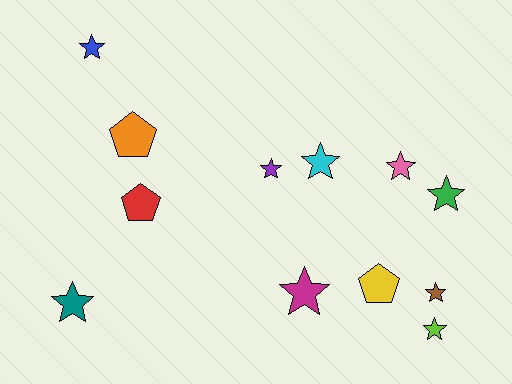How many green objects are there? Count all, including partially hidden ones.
There is 1 green object.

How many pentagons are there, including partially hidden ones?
There are 3 pentagons.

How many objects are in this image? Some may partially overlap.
There are 12 objects.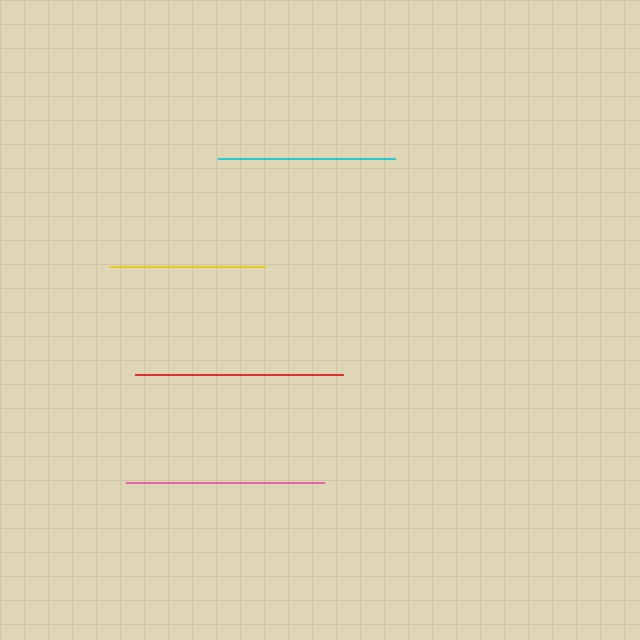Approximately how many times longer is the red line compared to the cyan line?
The red line is approximately 1.2 times the length of the cyan line.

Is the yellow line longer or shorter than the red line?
The red line is longer than the yellow line.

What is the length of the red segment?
The red segment is approximately 208 pixels long.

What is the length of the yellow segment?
The yellow segment is approximately 155 pixels long.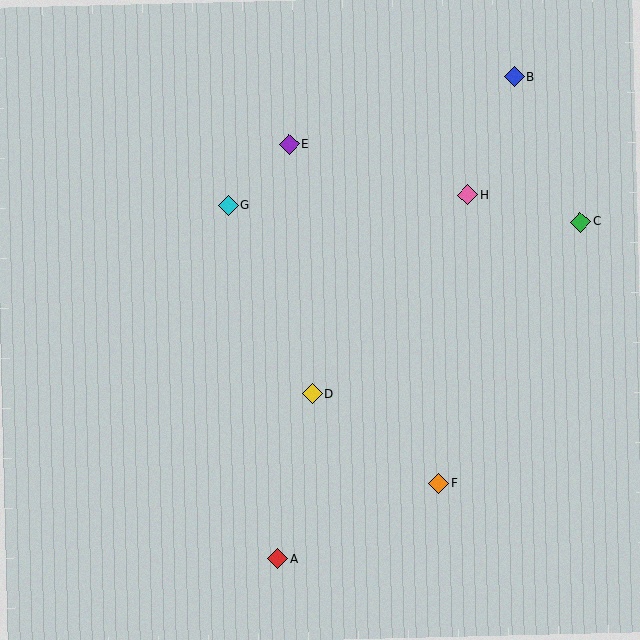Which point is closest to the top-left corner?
Point G is closest to the top-left corner.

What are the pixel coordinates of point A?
Point A is at (278, 559).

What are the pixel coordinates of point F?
Point F is at (439, 483).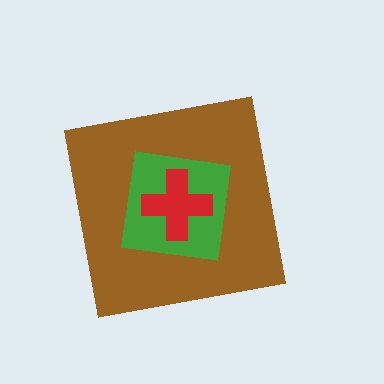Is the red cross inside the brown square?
Yes.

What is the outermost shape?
The brown square.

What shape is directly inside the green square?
The red cross.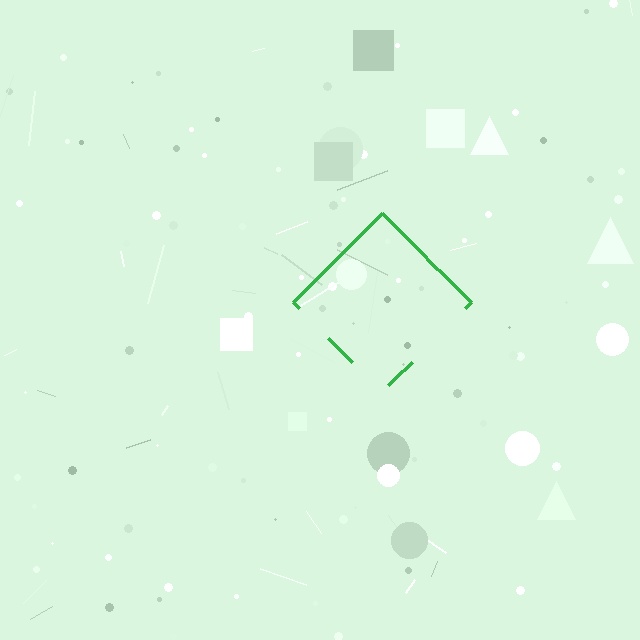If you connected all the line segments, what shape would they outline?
They would outline a diamond.